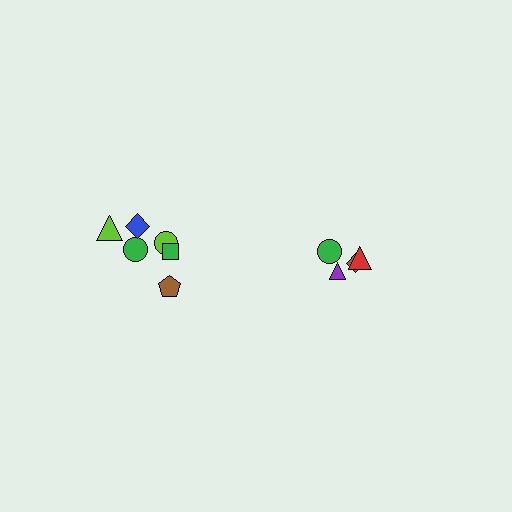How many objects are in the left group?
There are 7 objects.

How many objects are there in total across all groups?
There are 11 objects.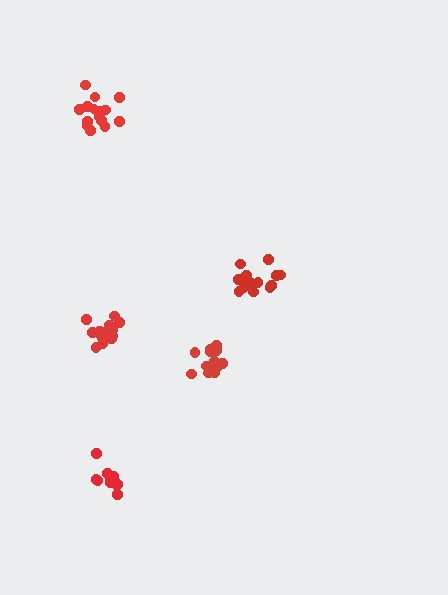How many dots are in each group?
Group 1: 13 dots, Group 2: 15 dots, Group 3: 15 dots, Group 4: 17 dots, Group 5: 14 dots (74 total).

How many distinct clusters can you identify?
There are 5 distinct clusters.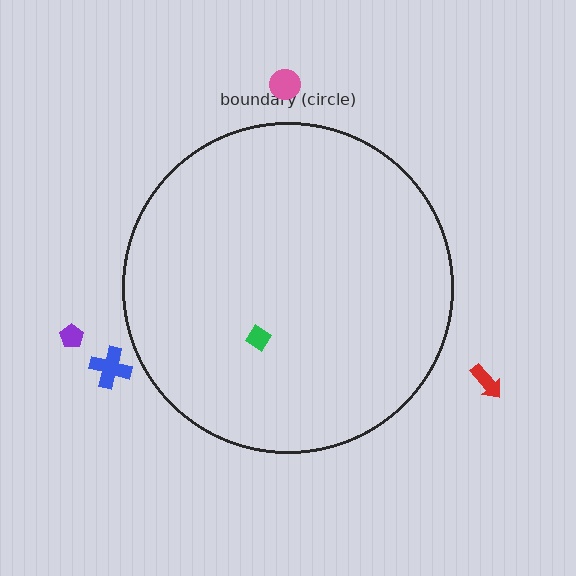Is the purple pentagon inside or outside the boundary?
Outside.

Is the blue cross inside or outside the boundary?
Outside.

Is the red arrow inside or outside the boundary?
Outside.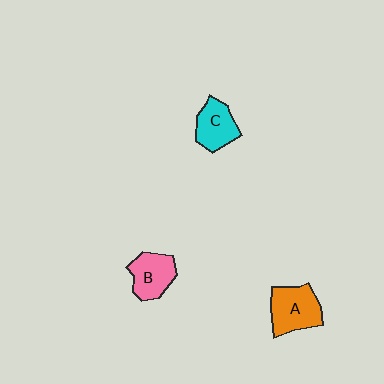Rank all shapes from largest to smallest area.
From largest to smallest: A (orange), B (pink), C (cyan).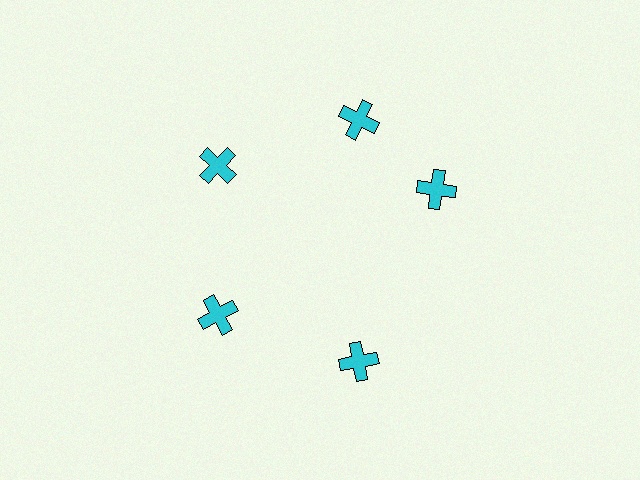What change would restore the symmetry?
The symmetry would be restored by rotating it back into even spacing with its neighbors so that all 5 crosses sit at equal angles and equal distance from the center.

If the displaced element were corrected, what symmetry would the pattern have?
It would have 5-fold rotational symmetry — the pattern would map onto itself every 72 degrees.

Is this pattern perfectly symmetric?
No. The 5 cyan crosses are arranged in a ring, but one element near the 3 o'clock position is rotated out of alignment along the ring, breaking the 5-fold rotational symmetry.